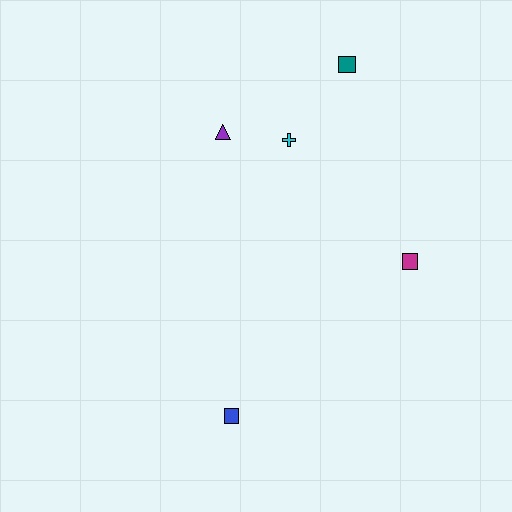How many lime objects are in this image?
There are no lime objects.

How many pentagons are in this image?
There are no pentagons.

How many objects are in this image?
There are 5 objects.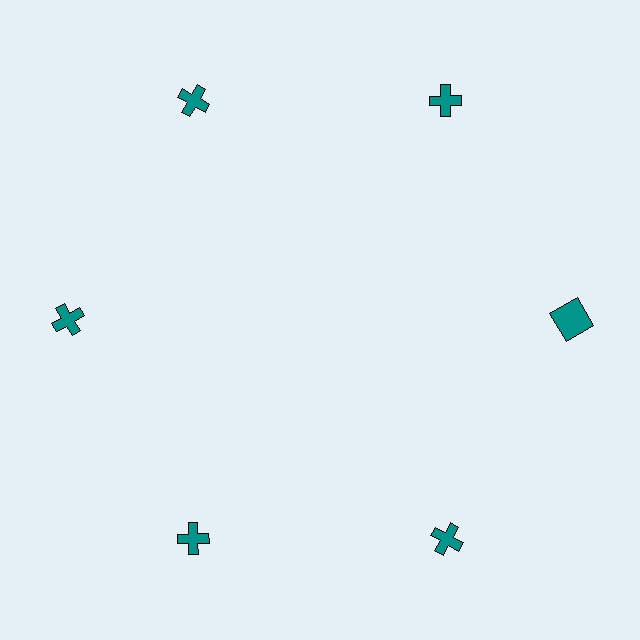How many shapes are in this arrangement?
There are 6 shapes arranged in a ring pattern.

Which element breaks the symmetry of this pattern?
The teal square at roughly the 3 o'clock position breaks the symmetry. All other shapes are teal crosses.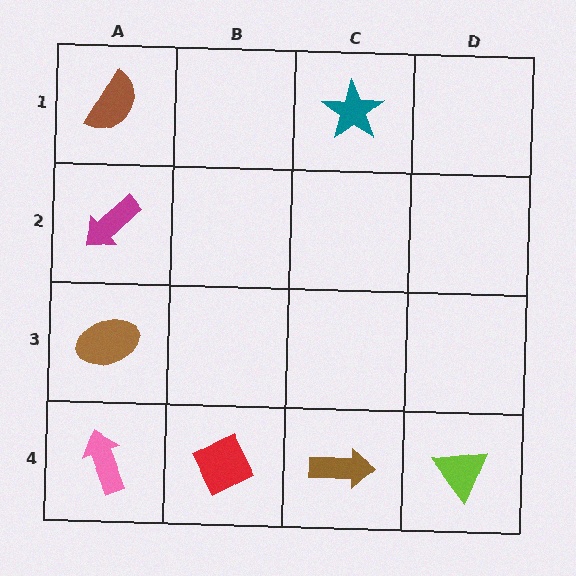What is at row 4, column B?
A red diamond.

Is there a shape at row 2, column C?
No, that cell is empty.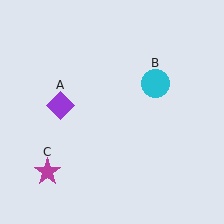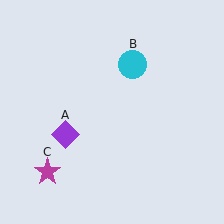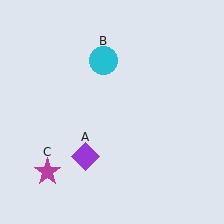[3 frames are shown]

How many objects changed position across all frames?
2 objects changed position: purple diamond (object A), cyan circle (object B).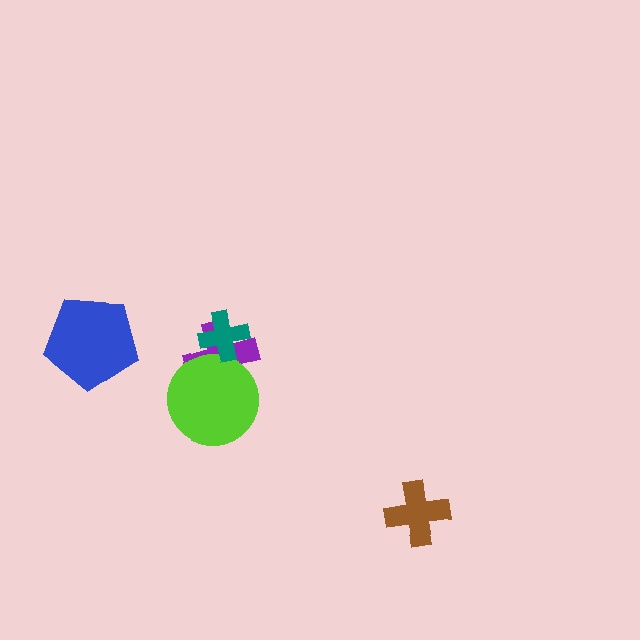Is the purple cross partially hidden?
Yes, it is partially covered by another shape.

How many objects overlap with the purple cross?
2 objects overlap with the purple cross.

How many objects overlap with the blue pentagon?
0 objects overlap with the blue pentagon.